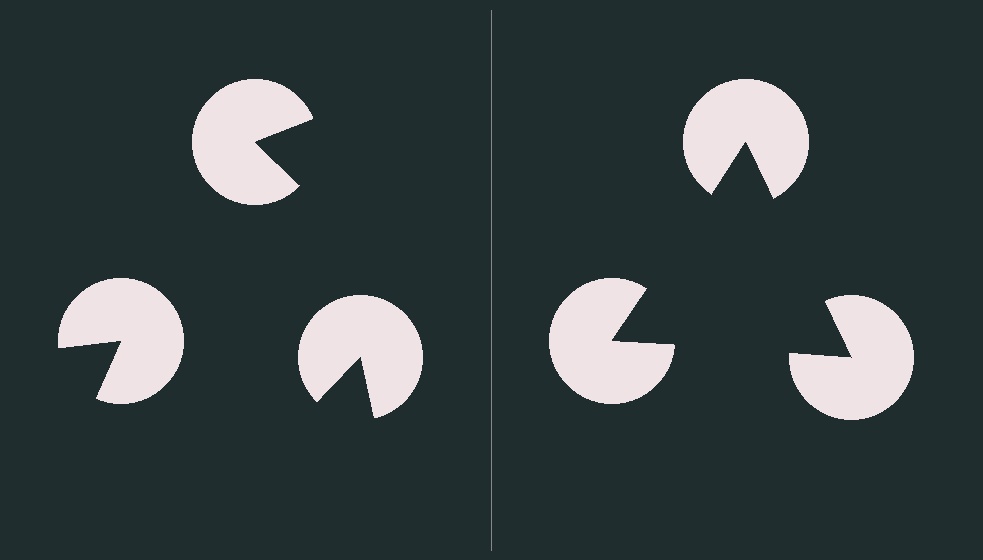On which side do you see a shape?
An illusory triangle appears on the right side. On the left side the wedge cuts are rotated, so no coherent shape forms.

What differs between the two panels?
The pac-man discs are positioned identically on both sides; only the wedge orientations differ. On the right they align to a triangle; on the left they are misaligned.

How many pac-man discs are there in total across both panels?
6 — 3 on each side.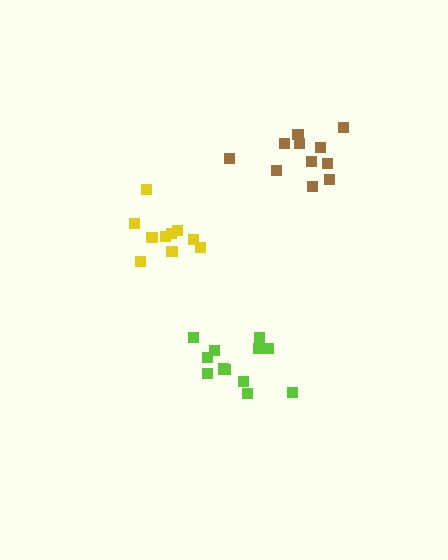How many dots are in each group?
Group 1: 13 dots, Group 2: 10 dots, Group 3: 11 dots (34 total).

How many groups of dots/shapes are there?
There are 3 groups.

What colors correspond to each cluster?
The clusters are colored: lime, yellow, brown.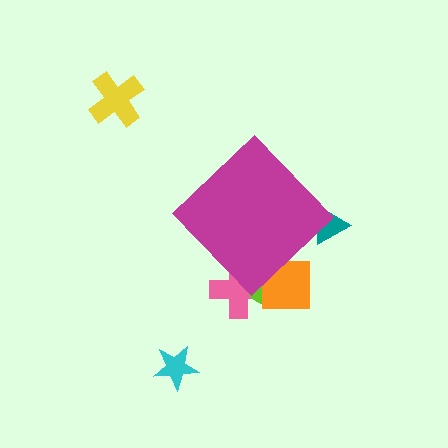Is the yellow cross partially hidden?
No, the yellow cross is fully visible.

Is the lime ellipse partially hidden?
Yes, the lime ellipse is partially hidden behind the magenta diamond.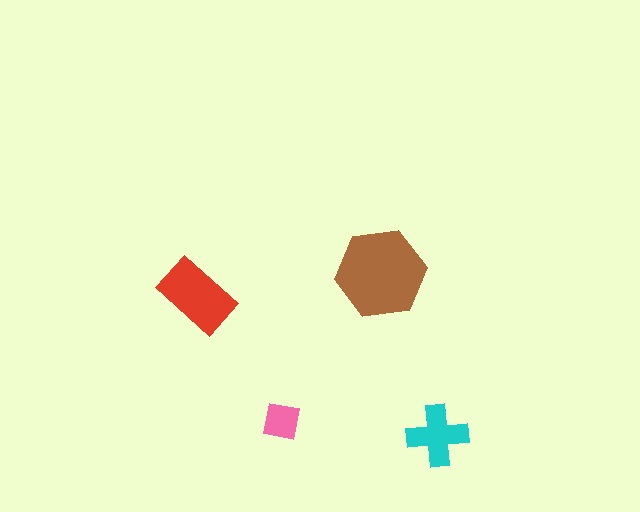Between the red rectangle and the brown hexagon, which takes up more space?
The brown hexagon.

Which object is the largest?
The brown hexagon.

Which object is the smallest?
The pink square.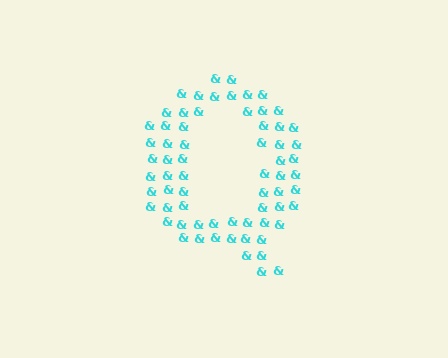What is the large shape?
The large shape is the letter Q.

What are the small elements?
The small elements are ampersands.